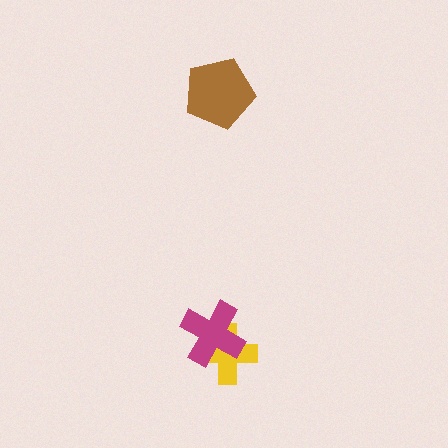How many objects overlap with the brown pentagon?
0 objects overlap with the brown pentagon.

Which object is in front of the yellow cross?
The magenta cross is in front of the yellow cross.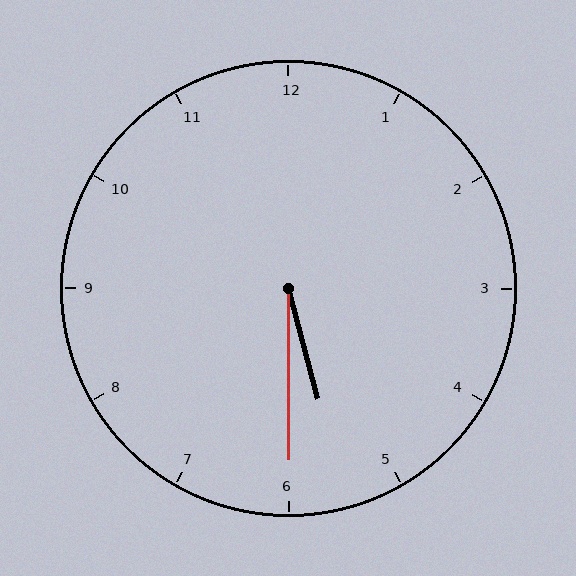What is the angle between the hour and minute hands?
Approximately 15 degrees.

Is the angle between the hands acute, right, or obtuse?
It is acute.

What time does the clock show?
5:30.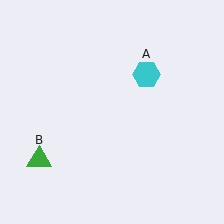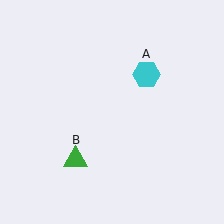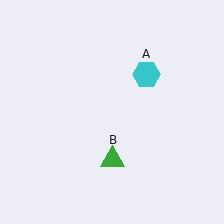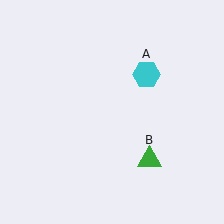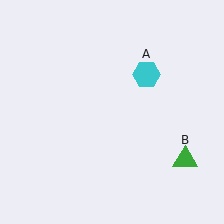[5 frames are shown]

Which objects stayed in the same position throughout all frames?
Cyan hexagon (object A) remained stationary.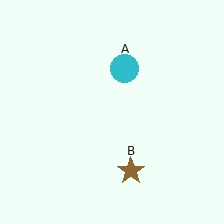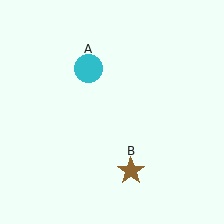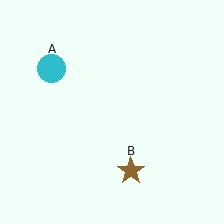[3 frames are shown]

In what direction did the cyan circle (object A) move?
The cyan circle (object A) moved left.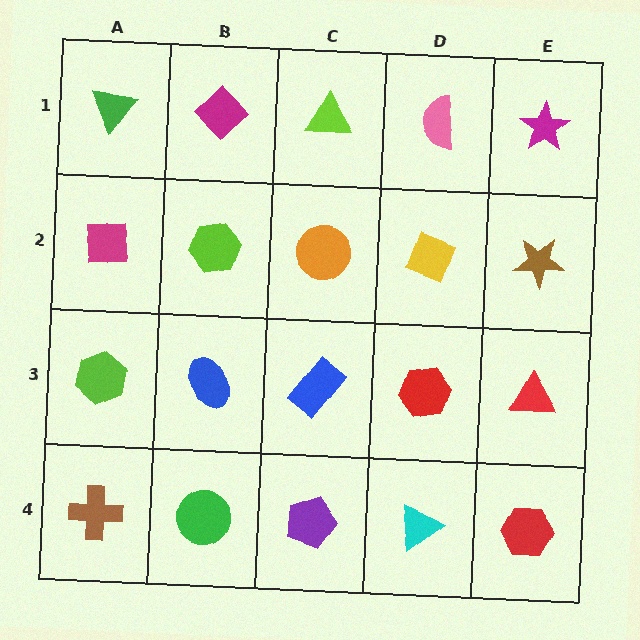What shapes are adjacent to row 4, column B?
A blue ellipse (row 3, column B), a brown cross (row 4, column A), a purple pentagon (row 4, column C).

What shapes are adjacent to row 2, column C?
A lime triangle (row 1, column C), a blue rectangle (row 3, column C), a lime hexagon (row 2, column B), a yellow diamond (row 2, column D).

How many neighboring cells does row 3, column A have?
3.